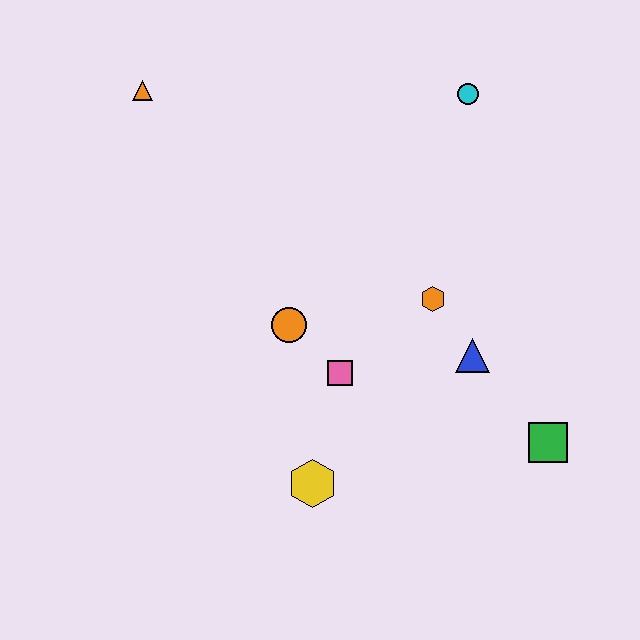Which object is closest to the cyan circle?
The orange hexagon is closest to the cyan circle.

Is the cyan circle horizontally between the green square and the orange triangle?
Yes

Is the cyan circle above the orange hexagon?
Yes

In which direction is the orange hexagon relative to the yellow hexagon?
The orange hexagon is above the yellow hexagon.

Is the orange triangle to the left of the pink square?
Yes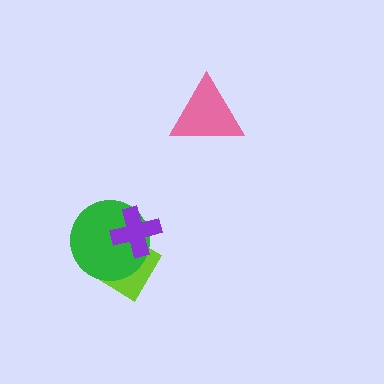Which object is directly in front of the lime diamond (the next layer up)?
The green circle is directly in front of the lime diamond.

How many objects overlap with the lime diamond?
2 objects overlap with the lime diamond.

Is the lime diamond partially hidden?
Yes, it is partially covered by another shape.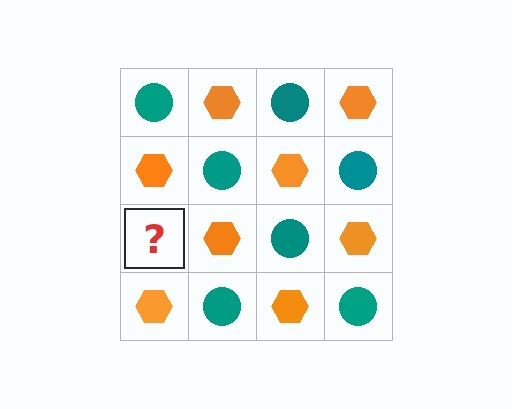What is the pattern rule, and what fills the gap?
The rule is that it alternates teal circle and orange hexagon in a checkerboard pattern. The gap should be filled with a teal circle.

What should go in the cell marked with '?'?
The missing cell should contain a teal circle.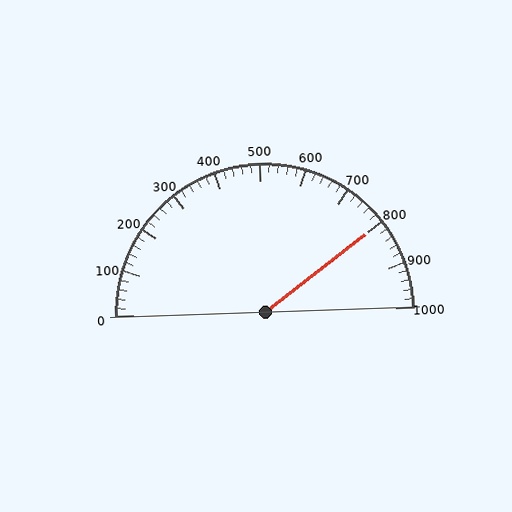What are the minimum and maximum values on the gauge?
The gauge ranges from 0 to 1000.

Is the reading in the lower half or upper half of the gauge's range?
The reading is in the upper half of the range (0 to 1000).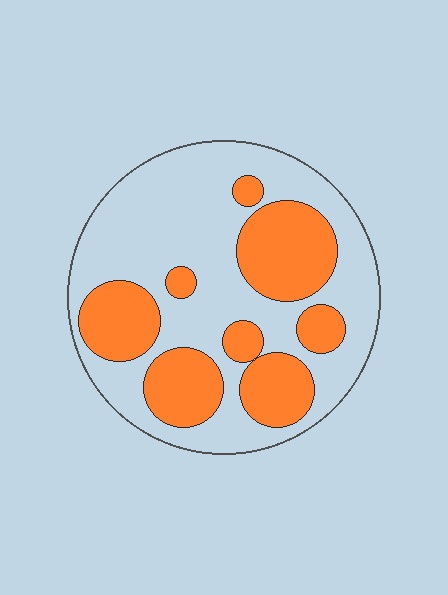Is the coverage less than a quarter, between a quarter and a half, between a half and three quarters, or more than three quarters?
Between a quarter and a half.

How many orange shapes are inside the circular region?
8.